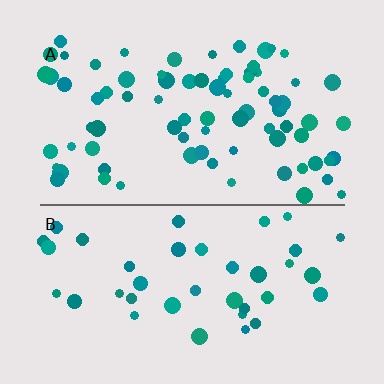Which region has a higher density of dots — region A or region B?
A (the top).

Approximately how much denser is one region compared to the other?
Approximately 2.0× — region A over region B.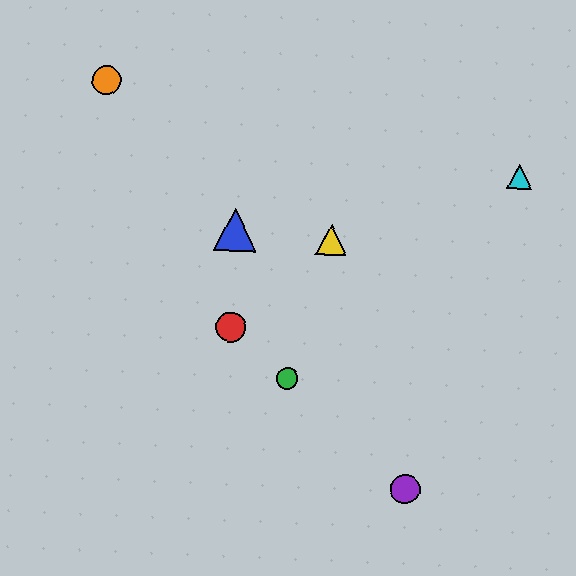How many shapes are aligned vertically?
2 shapes (the red circle, the blue triangle) are aligned vertically.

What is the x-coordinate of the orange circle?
The orange circle is at x≈106.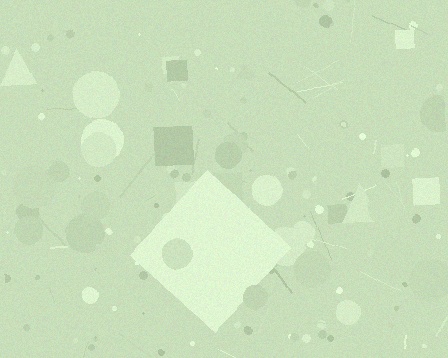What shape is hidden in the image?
A diamond is hidden in the image.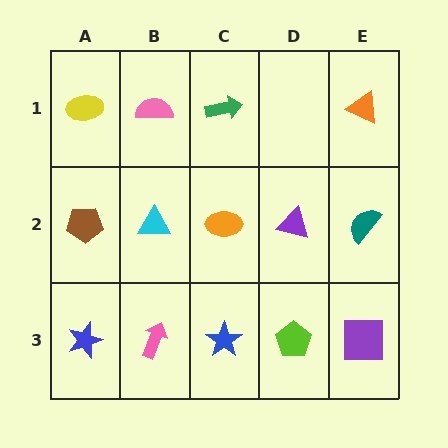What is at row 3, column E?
A purple square.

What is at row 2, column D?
A purple triangle.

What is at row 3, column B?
A pink arrow.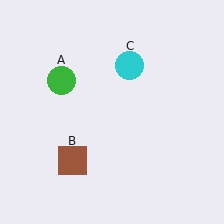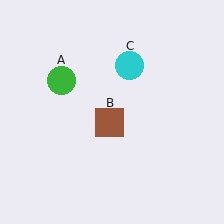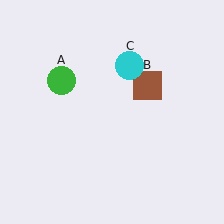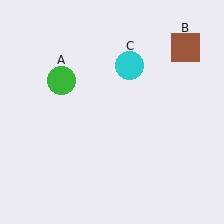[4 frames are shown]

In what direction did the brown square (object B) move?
The brown square (object B) moved up and to the right.